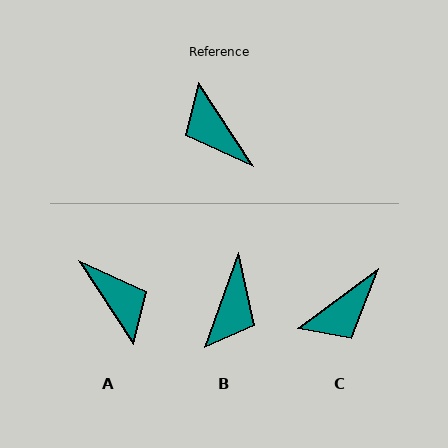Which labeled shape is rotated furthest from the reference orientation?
A, about 180 degrees away.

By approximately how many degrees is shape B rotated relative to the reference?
Approximately 127 degrees counter-clockwise.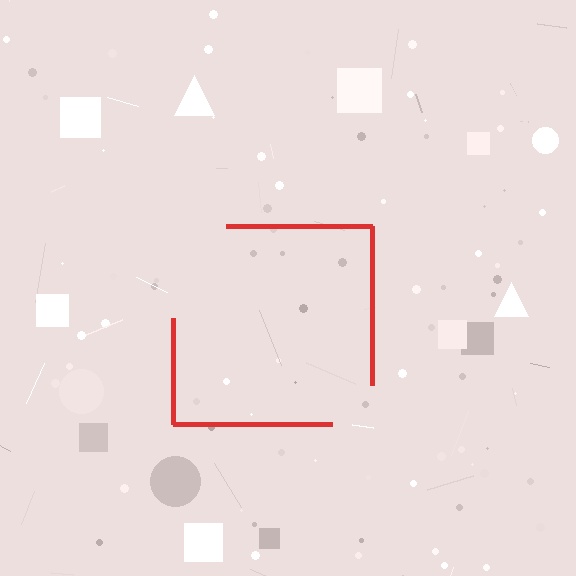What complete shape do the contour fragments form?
The contour fragments form a square.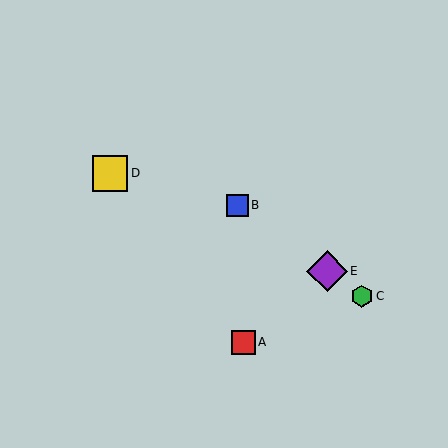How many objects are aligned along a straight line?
3 objects (B, C, E) are aligned along a straight line.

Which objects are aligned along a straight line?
Objects B, C, E are aligned along a straight line.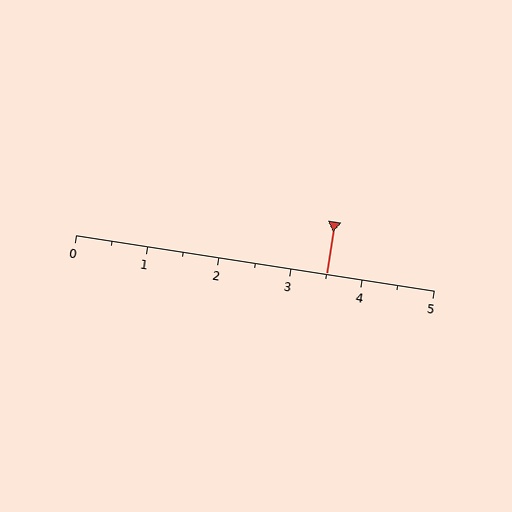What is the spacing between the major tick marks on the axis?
The major ticks are spaced 1 apart.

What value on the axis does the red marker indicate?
The marker indicates approximately 3.5.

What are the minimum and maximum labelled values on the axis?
The axis runs from 0 to 5.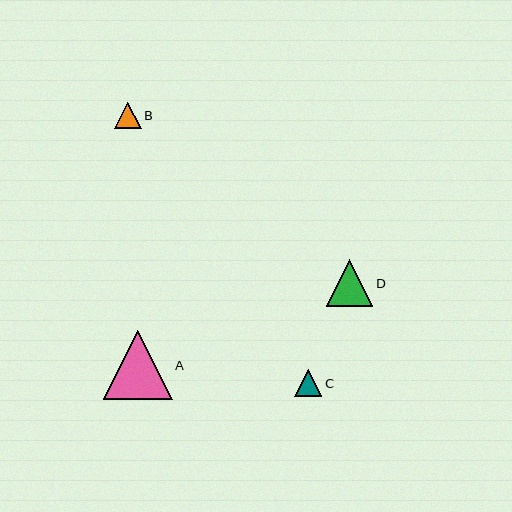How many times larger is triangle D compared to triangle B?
Triangle D is approximately 1.8 times the size of triangle B.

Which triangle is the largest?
Triangle A is the largest with a size of approximately 69 pixels.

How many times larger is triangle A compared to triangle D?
Triangle A is approximately 1.5 times the size of triangle D.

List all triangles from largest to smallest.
From largest to smallest: A, D, C, B.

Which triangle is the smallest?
Triangle B is the smallest with a size of approximately 26 pixels.